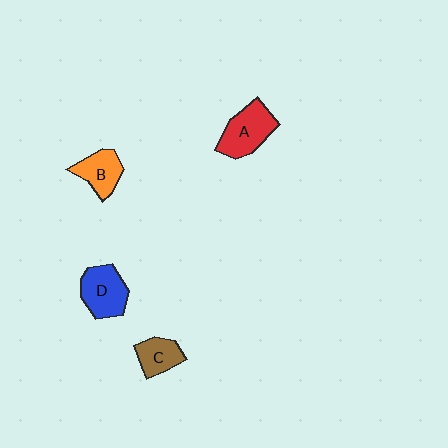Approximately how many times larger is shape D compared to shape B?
Approximately 1.3 times.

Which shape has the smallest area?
Shape C (brown).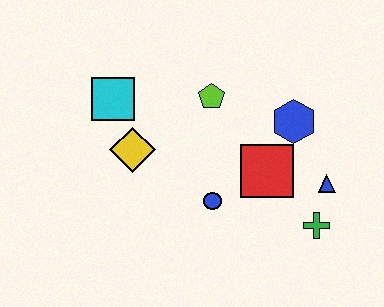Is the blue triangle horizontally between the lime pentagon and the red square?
No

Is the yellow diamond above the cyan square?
No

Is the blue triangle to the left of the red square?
No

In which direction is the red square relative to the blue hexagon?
The red square is below the blue hexagon.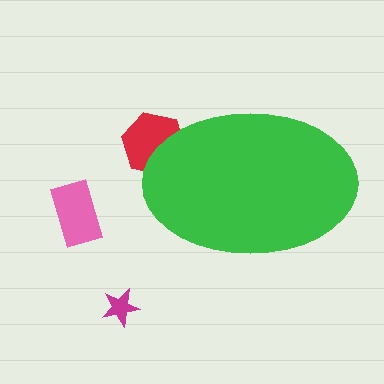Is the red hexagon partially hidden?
Yes, the red hexagon is partially hidden behind the green ellipse.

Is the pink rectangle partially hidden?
No, the pink rectangle is fully visible.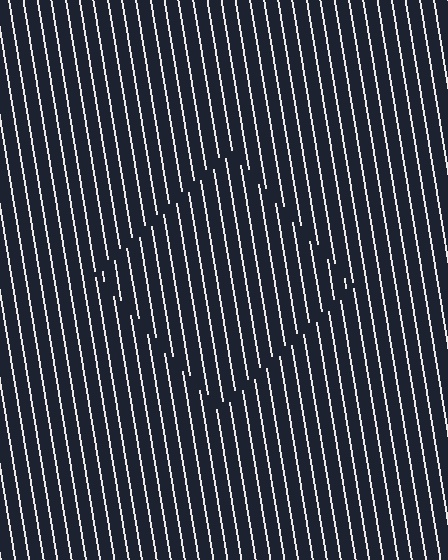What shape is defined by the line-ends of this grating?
An illusory square. The interior of the shape contains the same grating, shifted by half a period — the contour is defined by the phase discontinuity where line-ends from the inner and outer gratings abut.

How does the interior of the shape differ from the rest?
The interior of the shape contains the same grating, shifted by half a period — the contour is defined by the phase discontinuity where line-ends from the inner and outer gratings abut.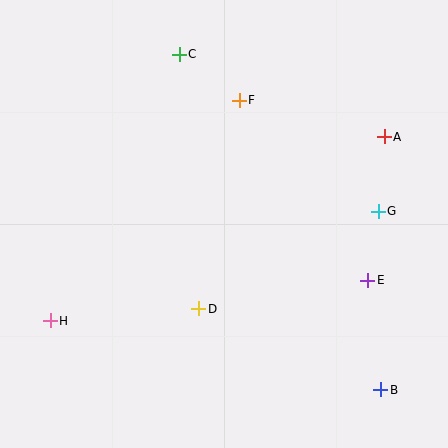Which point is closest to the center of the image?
Point D at (199, 309) is closest to the center.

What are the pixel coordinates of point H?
Point H is at (50, 321).